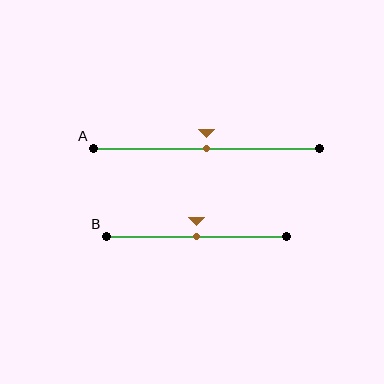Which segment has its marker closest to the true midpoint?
Segment A has its marker closest to the true midpoint.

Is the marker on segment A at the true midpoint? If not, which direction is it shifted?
Yes, the marker on segment A is at the true midpoint.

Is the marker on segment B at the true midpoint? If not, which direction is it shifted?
Yes, the marker on segment B is at the true midpoint.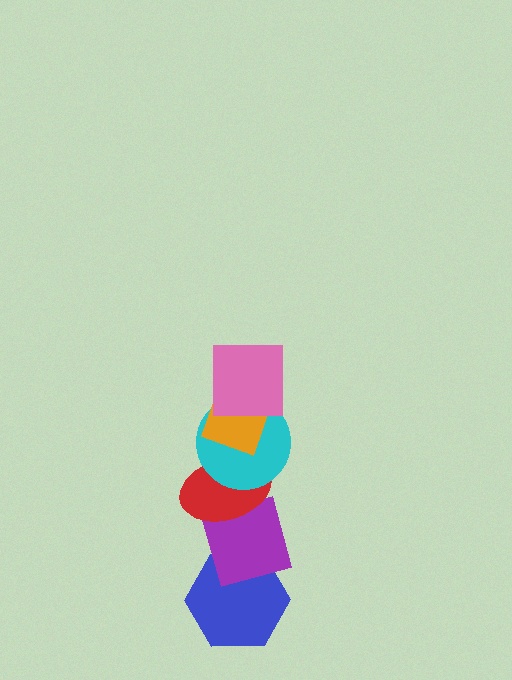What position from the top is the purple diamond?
The purple diamond is 5th from the top.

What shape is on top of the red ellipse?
The cyan circle is on top of the red ellipse.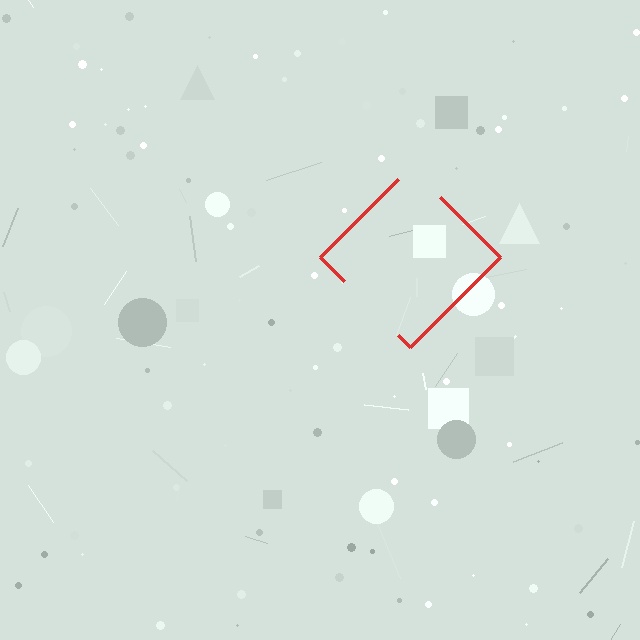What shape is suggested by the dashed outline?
The dashed outline suggests a diamond.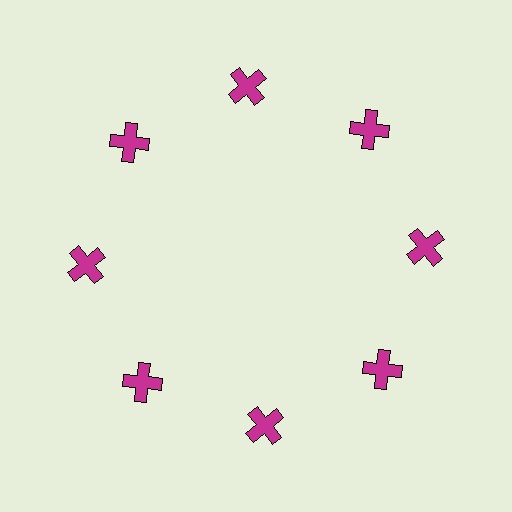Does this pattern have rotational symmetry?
Yes, this pattern has 8-fold rotational symmetry. It looks the same after rotating 45 degrees around the center.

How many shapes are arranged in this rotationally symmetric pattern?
There are 8 shapes, arranged in 8 groups of 1.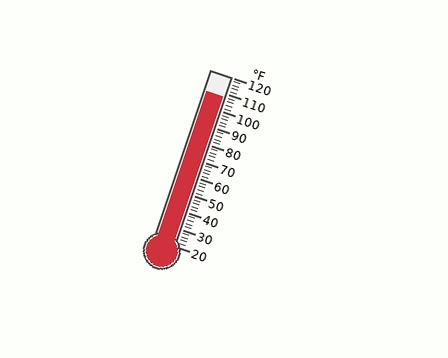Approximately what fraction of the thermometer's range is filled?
The thermometer is filled to approximately 90% of its range.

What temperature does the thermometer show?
The thermometer shows approximately 108°F.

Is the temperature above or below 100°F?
The temperature is above 100°F.